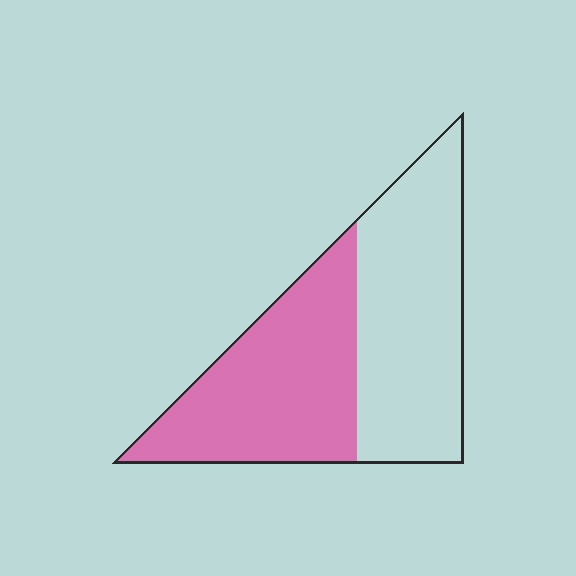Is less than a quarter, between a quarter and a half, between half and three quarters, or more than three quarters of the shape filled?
Between a quarter and a half.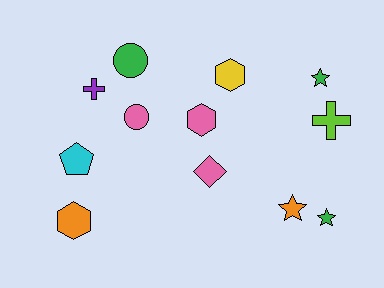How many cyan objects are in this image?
There is 1 cyan object.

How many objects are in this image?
There are 12 objects.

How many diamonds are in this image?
There is 1 diamond.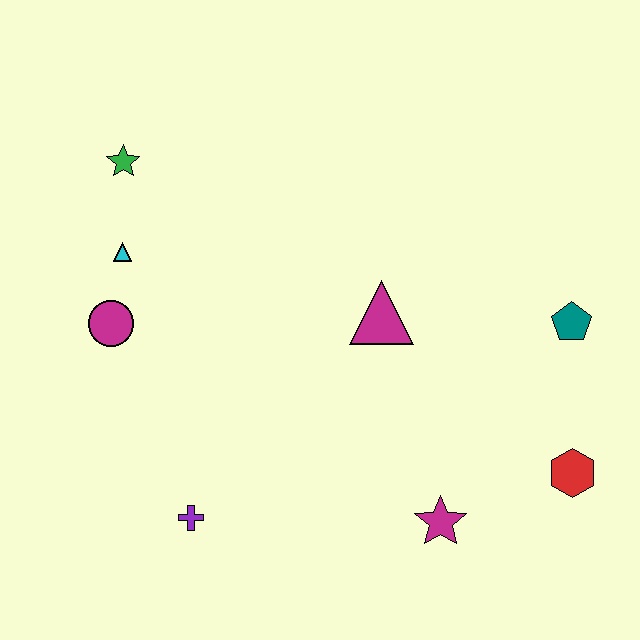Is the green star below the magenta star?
No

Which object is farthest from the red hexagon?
The green star is farthest from the red hexagon.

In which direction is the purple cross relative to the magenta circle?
The purple cross is below the magenta circle.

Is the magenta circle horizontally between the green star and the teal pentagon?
No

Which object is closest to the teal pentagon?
The red hexagon is closest to the teal pentagon.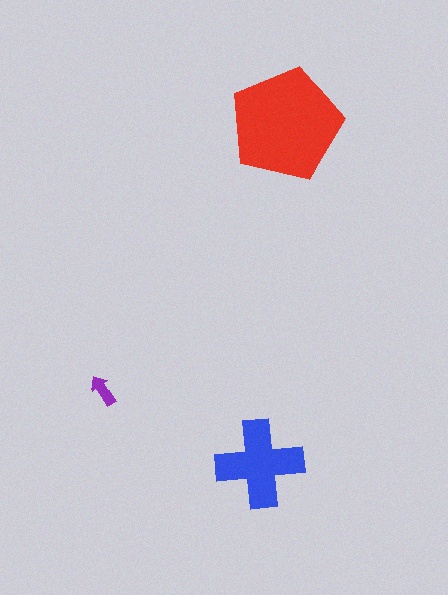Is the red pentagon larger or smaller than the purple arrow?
Larger.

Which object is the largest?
The red pentagon.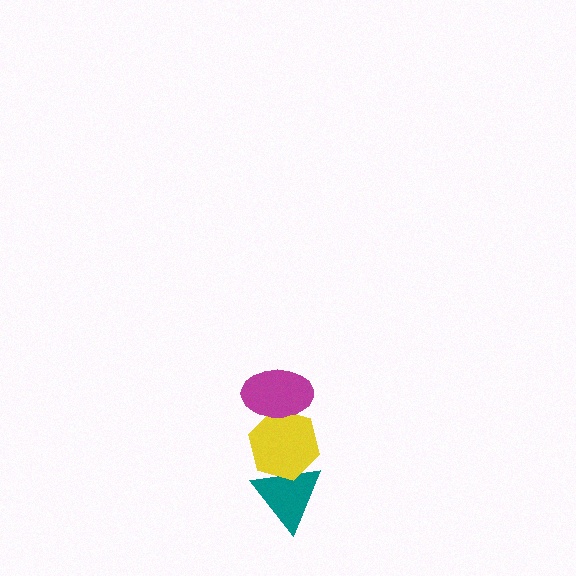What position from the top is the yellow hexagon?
The yellow hexagon is 2nd from the top.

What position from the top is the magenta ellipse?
The magenta ellipse is 1st from the top.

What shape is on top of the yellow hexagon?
The magenta ellipse is on top of the yellow hexagon.